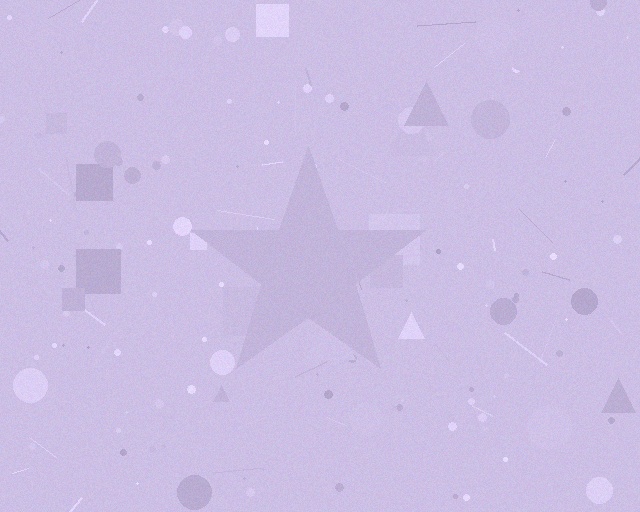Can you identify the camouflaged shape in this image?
The camouflaged shape is a star.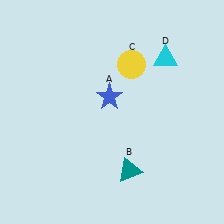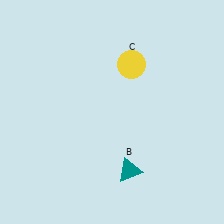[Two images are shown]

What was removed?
The cyan triangle (D), the blue star (A) were removed in Image 2.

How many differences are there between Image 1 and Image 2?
There are 2 differences between the two images.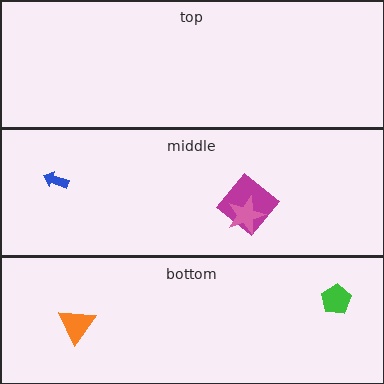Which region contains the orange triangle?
The bottom region.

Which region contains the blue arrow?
The middle region.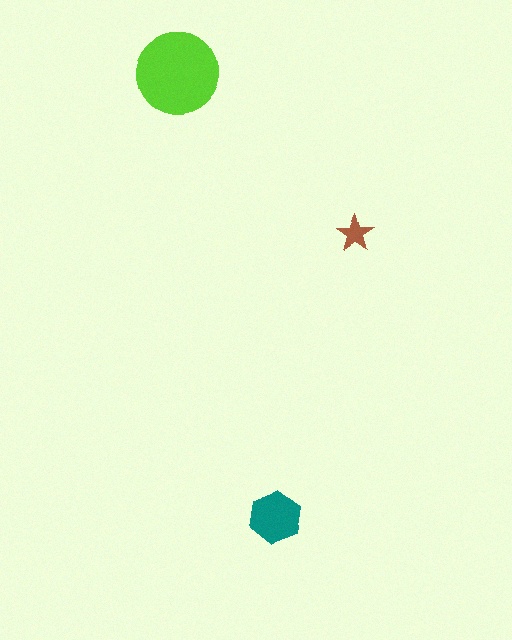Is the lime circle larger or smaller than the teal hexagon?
Larger.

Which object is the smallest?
The brown star.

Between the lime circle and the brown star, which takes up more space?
The lime circle.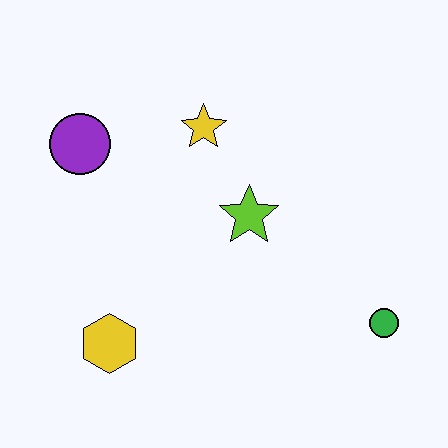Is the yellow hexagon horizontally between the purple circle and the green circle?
Yes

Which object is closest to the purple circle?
The yellow star is closest to the purple circle.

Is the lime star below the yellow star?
Yes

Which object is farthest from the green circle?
The purple circle is farthest from the green circle.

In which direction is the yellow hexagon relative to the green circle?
The yellow hexagon is to the left of the green circle.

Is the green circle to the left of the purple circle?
No